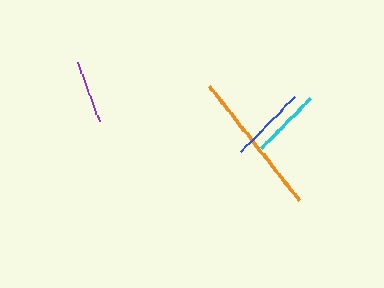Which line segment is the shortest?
The purple line is the shortest at approximately 63 pixels.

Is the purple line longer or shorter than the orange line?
The orange line is longer than the purple line.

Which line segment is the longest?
The orange line is the longest at approximately 144 pixels.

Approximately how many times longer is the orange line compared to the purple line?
The orange line is approximately 2.3 times the length of the purple line.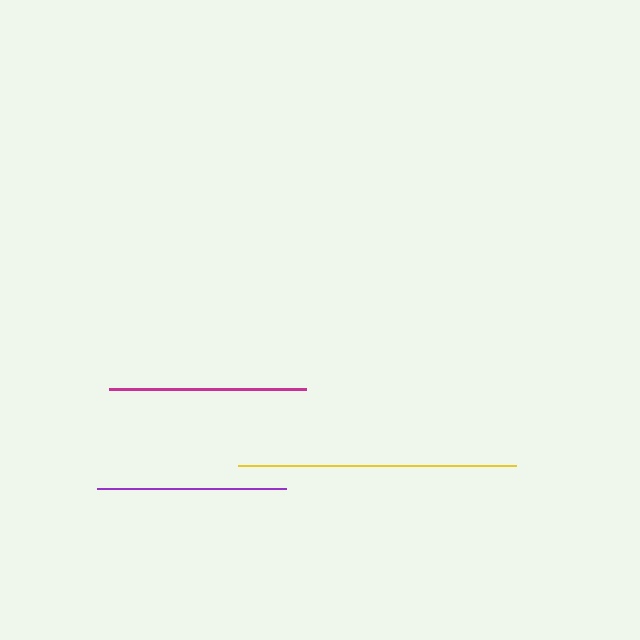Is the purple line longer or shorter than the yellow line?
The yellow line is longer than the purple line.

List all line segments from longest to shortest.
From longest to shortest: yellow, magenta, purple.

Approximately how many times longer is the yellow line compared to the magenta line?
The yellow line is approximately 1.4 times the length of the magenta line.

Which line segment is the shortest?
The purple line is the shortest at approximately 189 pixels.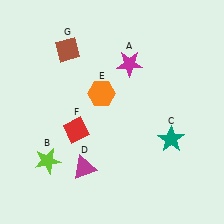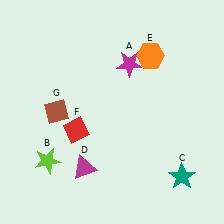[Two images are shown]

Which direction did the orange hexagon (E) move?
The orange hexagon (E) moved right.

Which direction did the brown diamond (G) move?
The brown diamond (G) moved down.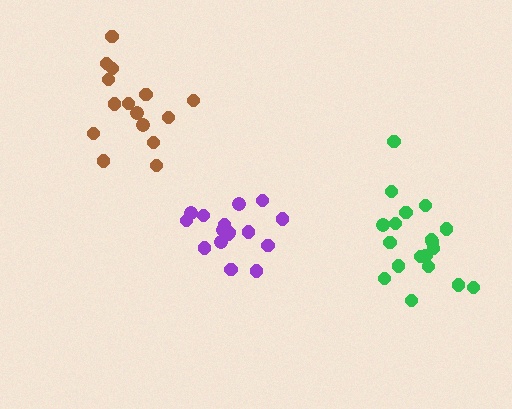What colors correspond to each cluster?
The clusters are colored: brown, purple, green.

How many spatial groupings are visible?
There are 3 spatial groupings.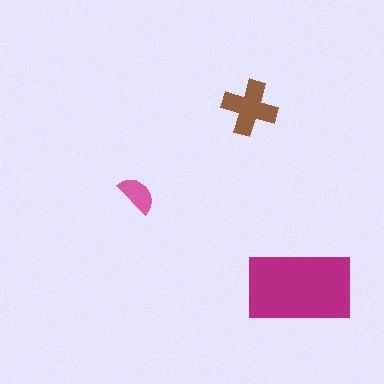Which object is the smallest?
The pink semicircle.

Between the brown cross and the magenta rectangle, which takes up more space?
The magenta rectangle.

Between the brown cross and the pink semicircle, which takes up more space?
The brown cross.